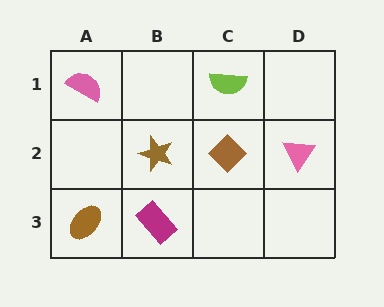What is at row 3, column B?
A magenta rectangle.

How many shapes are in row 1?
2 shapes.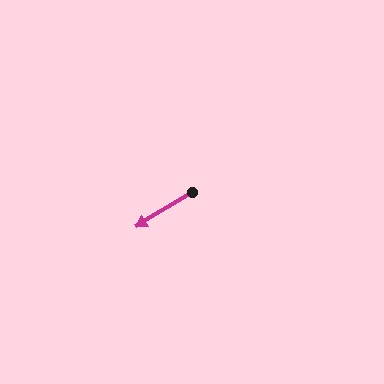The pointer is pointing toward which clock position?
Roughly 8 o'clock.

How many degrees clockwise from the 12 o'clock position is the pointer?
Approximately 238 degrees.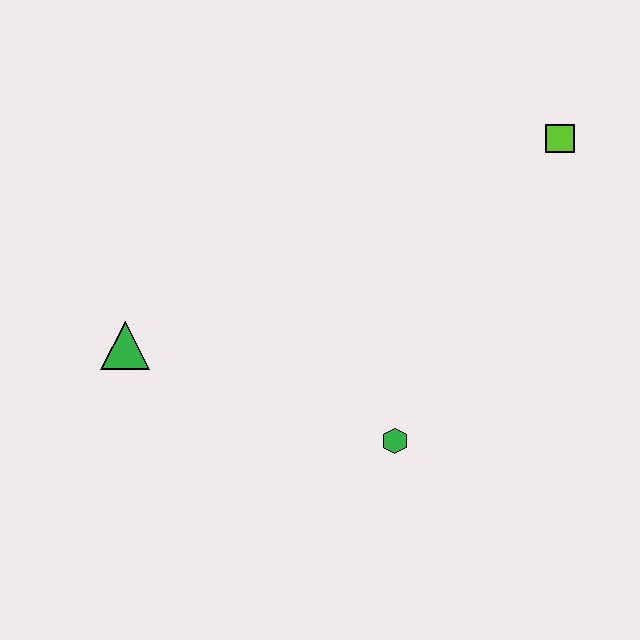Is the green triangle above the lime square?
No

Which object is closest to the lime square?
The green hexagon is closest to the lime square.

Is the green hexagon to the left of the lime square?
Yes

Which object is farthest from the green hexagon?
The lime square is farthest from the green hexagon.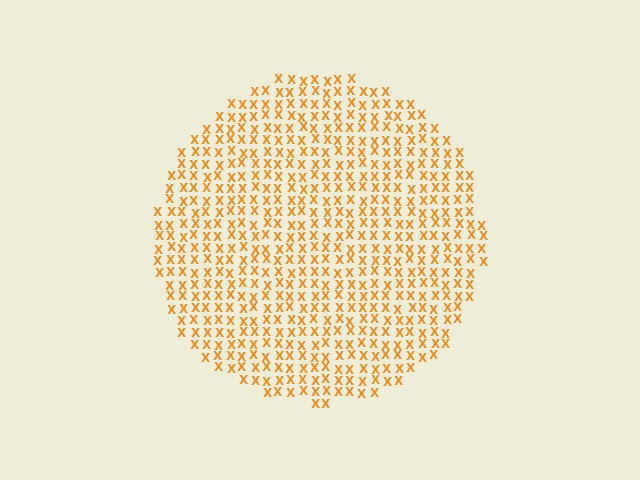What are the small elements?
The small elements are letter X's.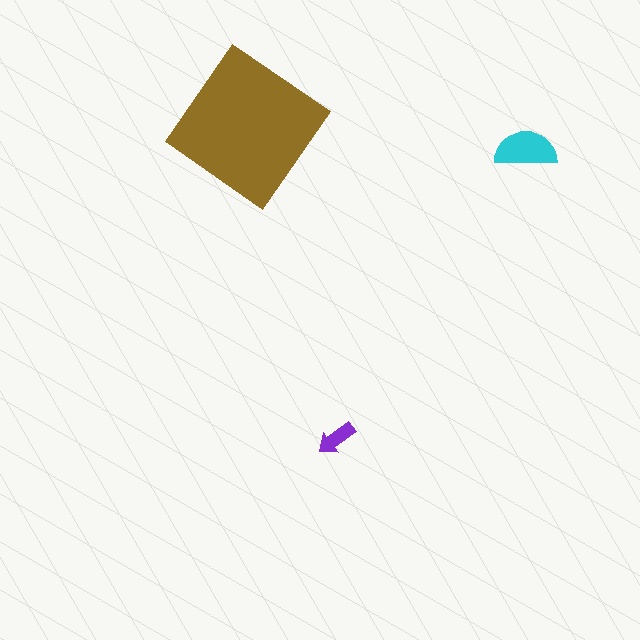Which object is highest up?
The brown diamond is topmost.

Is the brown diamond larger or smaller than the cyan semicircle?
Larger.